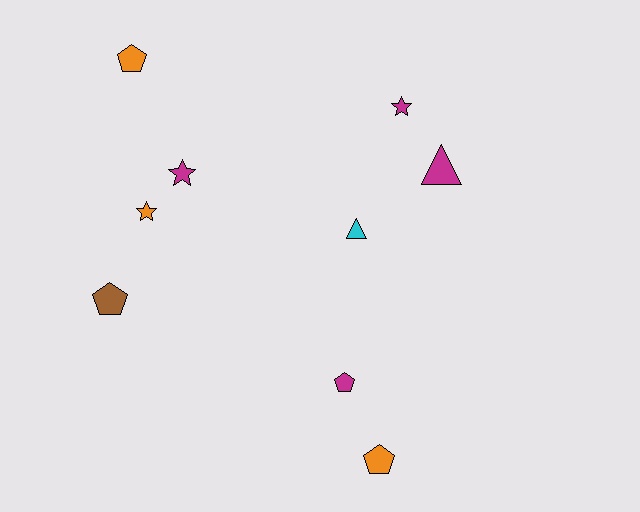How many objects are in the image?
There are 9 objects.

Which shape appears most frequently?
Pentagon, with 4 objects.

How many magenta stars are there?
There are 2 magenta stars.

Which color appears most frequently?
Magenta, with 4 objects.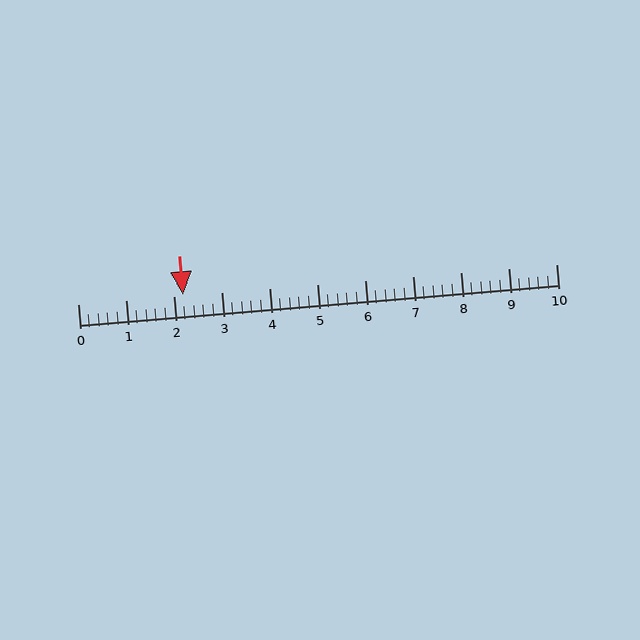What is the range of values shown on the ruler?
The ruler shows values from 0 to 10.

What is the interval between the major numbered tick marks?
The major tick marks are spaced 1 units apart.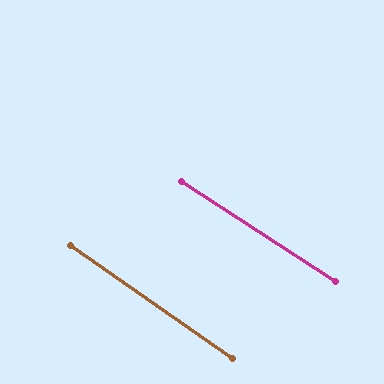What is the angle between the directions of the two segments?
Approximately 2 degrees.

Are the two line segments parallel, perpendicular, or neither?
Parallel — their directions differ by only 1.7°.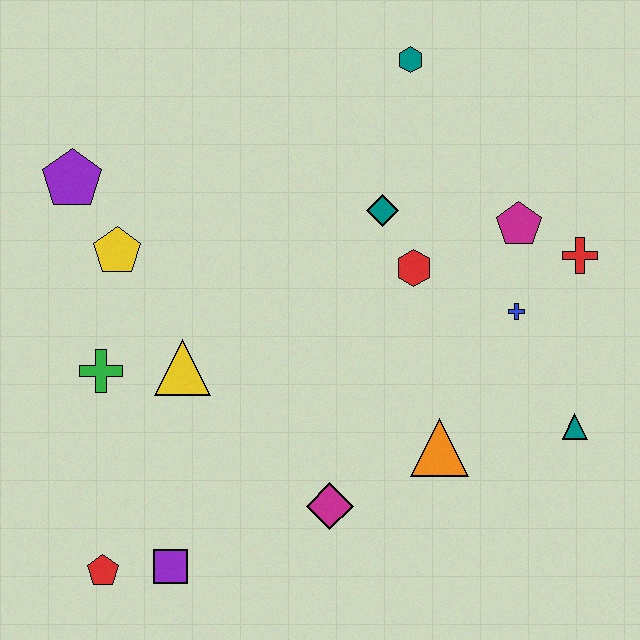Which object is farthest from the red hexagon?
The red pentagon is farthest from the red hexagon.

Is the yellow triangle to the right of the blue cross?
No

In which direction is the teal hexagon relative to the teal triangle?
The teal hexagon is above the teal triangle.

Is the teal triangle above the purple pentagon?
No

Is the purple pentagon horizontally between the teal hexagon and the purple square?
No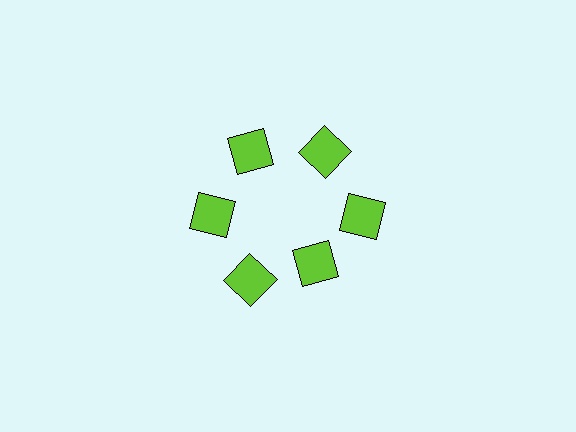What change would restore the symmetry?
The symmetry would be restored by moving it outward, back onto the ring so that all 6 squares sit at equal angles and equal distance from the center.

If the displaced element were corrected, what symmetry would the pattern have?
It would have 6-fold rotational symmetry — the pattern would map onto itself every 60 degrees.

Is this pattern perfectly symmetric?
No. The 6 lime squares are arranged in a ring, but one element near the 5 o'clock position is pulled inward toward the center, breaking the 6-fold rotational symmetry.